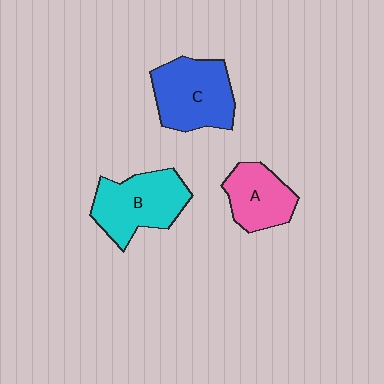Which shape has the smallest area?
Shape A (pink).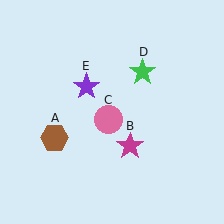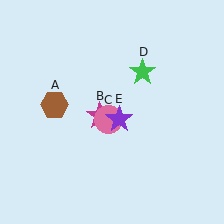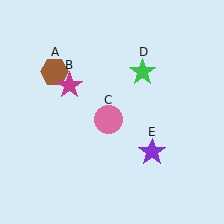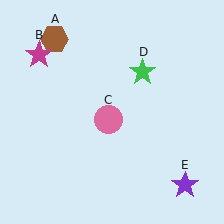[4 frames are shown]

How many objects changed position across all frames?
3 objects changed position: brown hexagon (object A), magenta star (object B), purple star (object E).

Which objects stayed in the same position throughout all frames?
Pink circle (object C) and green star (object D) remained stationary.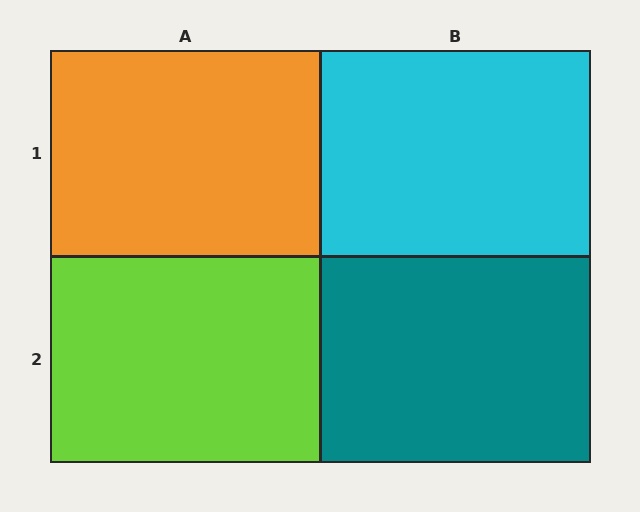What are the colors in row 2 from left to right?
Lime, teal.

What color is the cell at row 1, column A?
Orange.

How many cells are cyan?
1 cell is cyan.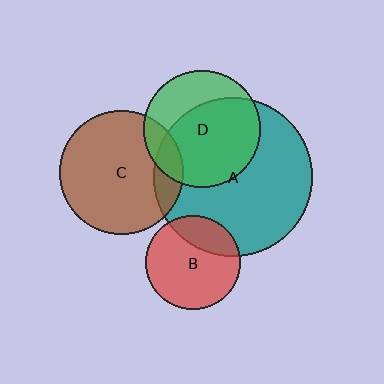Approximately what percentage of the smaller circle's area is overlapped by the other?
Approximately 65%.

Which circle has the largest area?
Circle A (teal).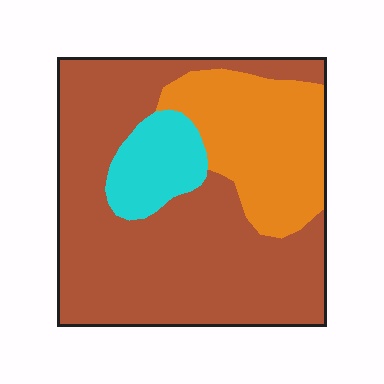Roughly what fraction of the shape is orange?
Orange takes up about one quarter (1/4) of the shape.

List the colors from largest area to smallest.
From largest to smallest: brown, orange, cyan.